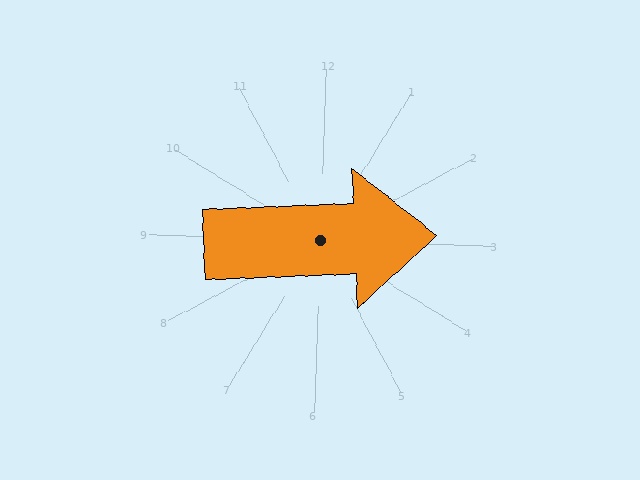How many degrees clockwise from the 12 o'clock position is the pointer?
Approximately 86 degrees.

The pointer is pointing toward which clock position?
Roughly 3 o'clock.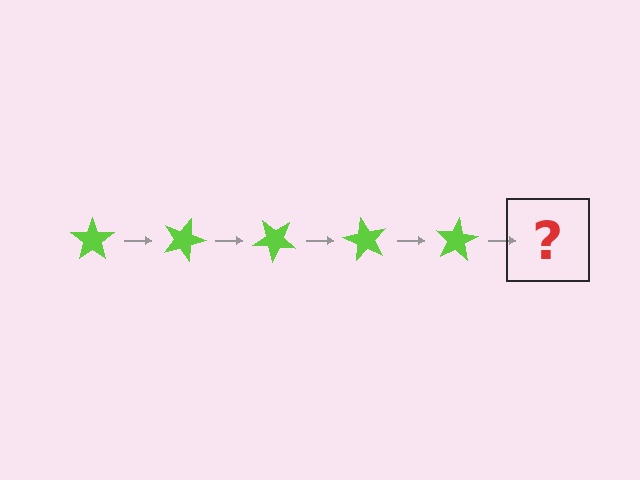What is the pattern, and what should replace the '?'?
The pattern is that the star rotates 20 degrees each step. The '?' should be a lime star rotated 100 degrees.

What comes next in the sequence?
The next element should be a lime star rotated 100 degrees.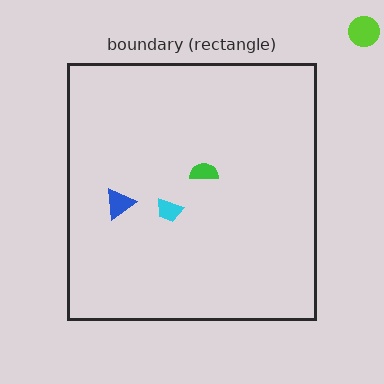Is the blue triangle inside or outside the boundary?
Inside.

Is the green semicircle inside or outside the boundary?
Inside.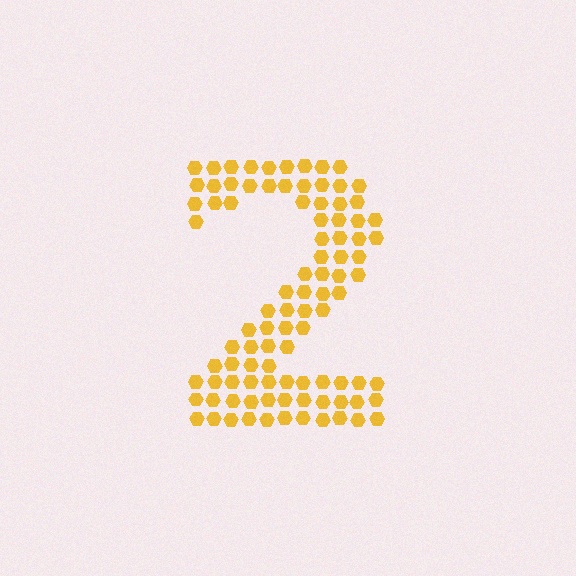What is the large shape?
The large shape is the digit 2.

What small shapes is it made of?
It is made of small hexagons.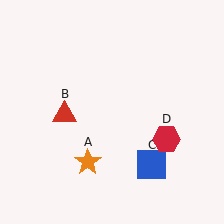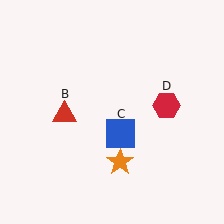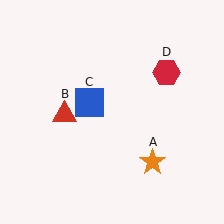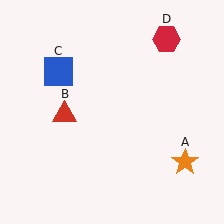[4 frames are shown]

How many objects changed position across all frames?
3 objects changed position: orange star (object A), blue square (object C), red hexagon (object D).